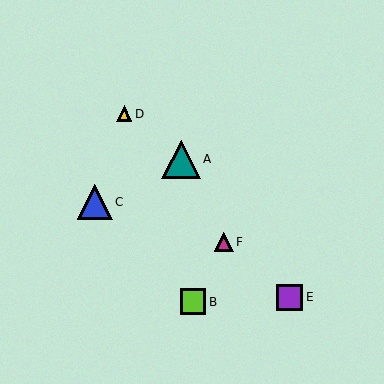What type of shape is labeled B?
Shape B is a lime square.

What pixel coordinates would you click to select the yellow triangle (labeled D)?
Click at (124, 114) to select the yellow triangle D.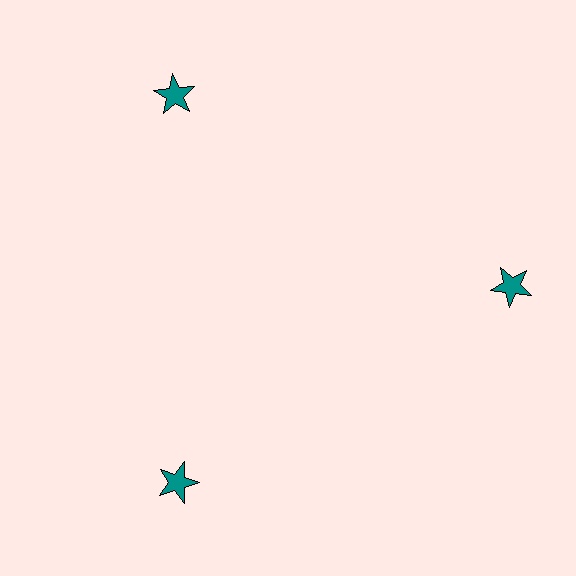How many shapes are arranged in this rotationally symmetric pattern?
There are 3 shapes, arranged in 3 groups of 1.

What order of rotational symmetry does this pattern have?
This pattern has 3-fold rotational symmetry.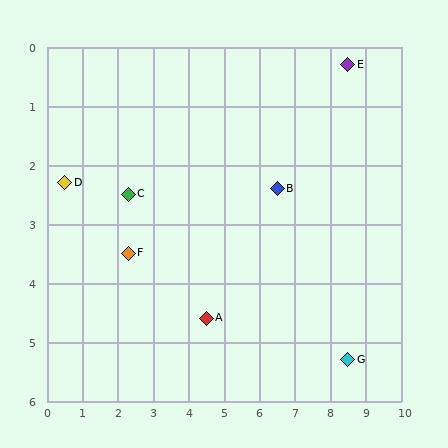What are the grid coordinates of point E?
Point E is at approximately (8.5, 0.3).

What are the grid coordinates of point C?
Point C is at approximately (2.3, 2.5).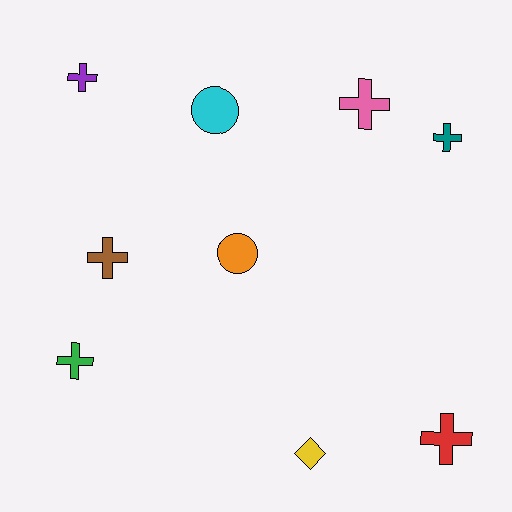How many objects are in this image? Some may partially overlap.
There are 9 objects.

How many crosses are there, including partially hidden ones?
There are 6 crosses.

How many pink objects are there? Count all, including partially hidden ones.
There is 1 pink object.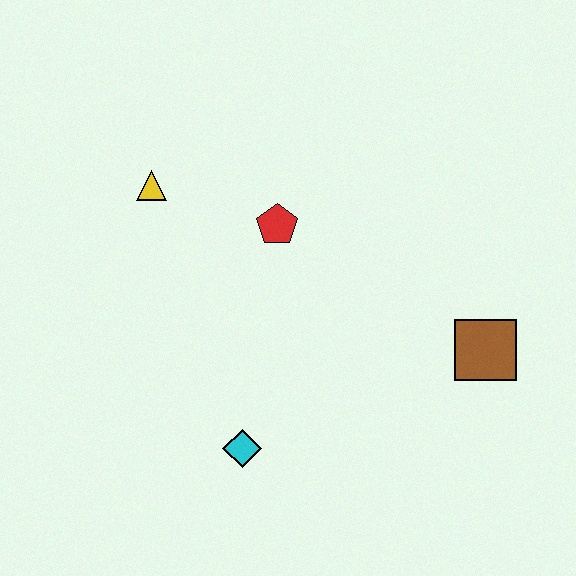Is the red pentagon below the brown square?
No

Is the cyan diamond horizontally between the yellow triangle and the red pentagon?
Yes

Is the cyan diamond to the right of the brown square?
No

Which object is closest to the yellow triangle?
The red pentagon is closest to the yellow triangle.